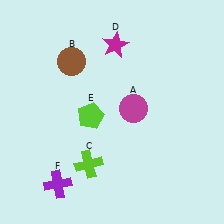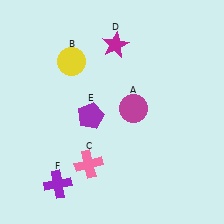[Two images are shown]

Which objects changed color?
B changed from brown to yellow. C changed from lime to pink. E changed from lime to purple.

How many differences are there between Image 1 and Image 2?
There are 3 differences between the two images.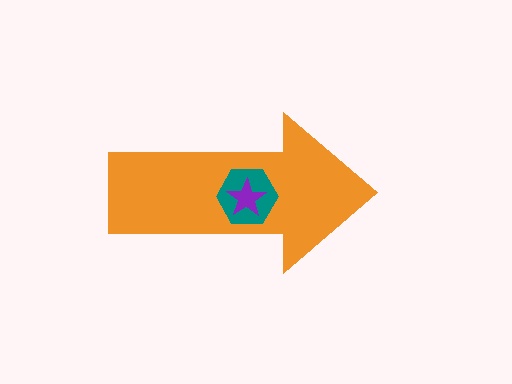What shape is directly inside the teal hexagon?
The purple star.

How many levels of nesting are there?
3.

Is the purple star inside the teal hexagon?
Yes.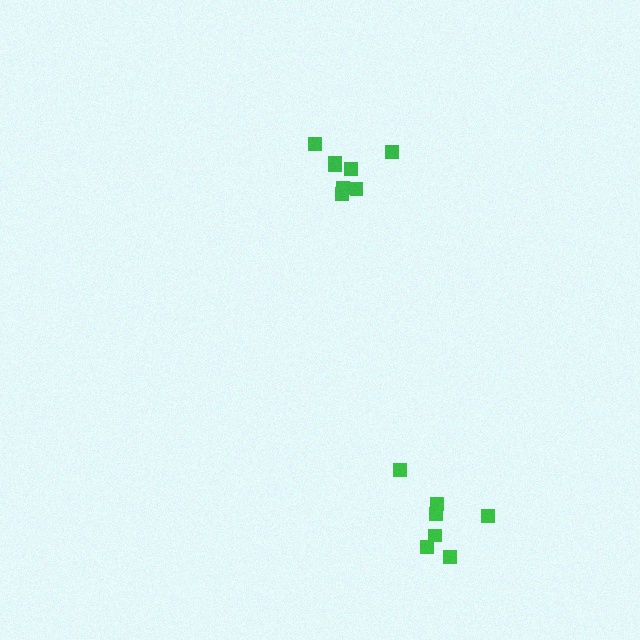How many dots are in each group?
Group 1: 7 dots, Group 2: 8 dots (15 total).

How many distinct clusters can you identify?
There are 2 distinct clusters.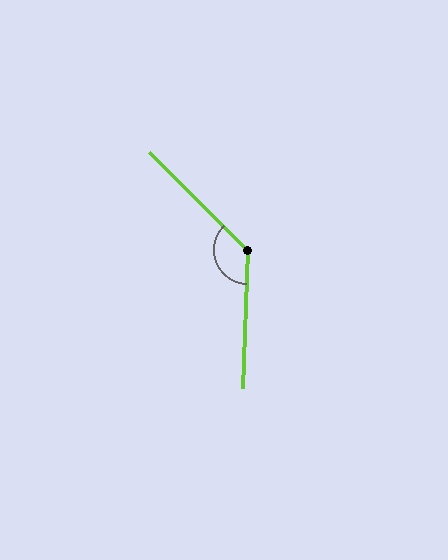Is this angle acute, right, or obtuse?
It is obtuse.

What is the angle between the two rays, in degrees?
Approximately 133 degrees.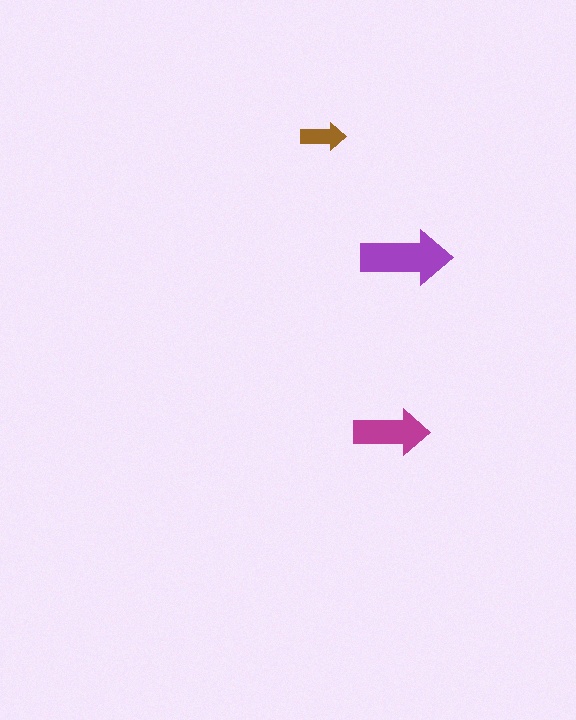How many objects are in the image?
There are 3 objects in the image.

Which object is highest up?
The brown arrow is topmost.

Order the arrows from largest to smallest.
the purple one, the magenta one, the brown one.